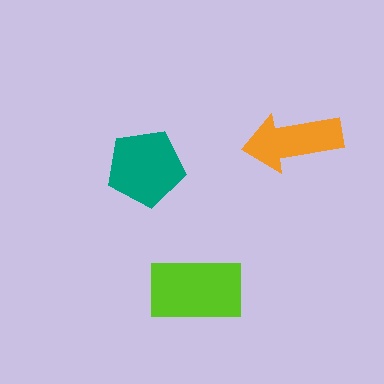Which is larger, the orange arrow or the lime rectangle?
The lime rectangle.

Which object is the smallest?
The orange arrow.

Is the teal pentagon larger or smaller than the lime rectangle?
Smaller.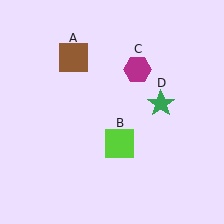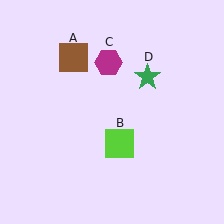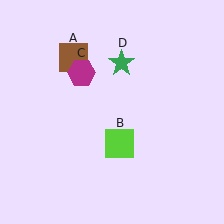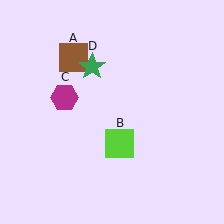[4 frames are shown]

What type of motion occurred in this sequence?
The magenta hexagon (object C), green star (object D) rotated counterclockwise around the center of the scene.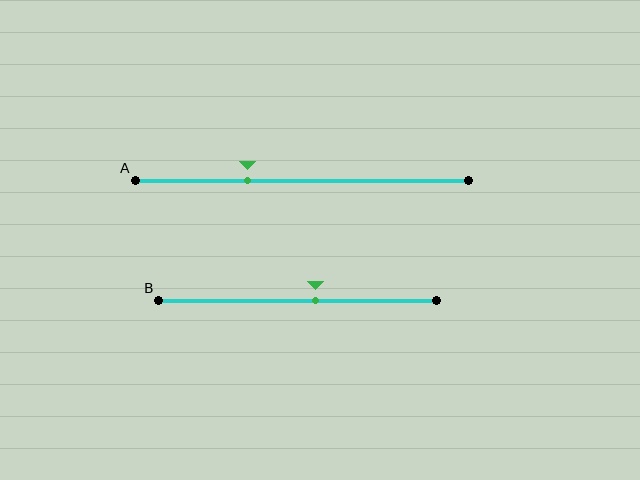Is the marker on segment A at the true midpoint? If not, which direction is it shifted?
No, the marker on segment A is shifted to the left by about 16% of the segment length.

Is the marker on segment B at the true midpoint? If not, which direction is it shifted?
No, the marker on segment B is shifted to the right by about 6% of the segment length.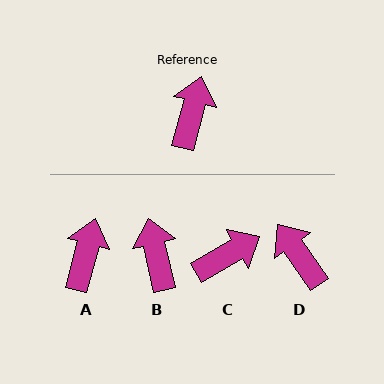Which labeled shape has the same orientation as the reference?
A.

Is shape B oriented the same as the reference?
No, it is off by about 28 degrees.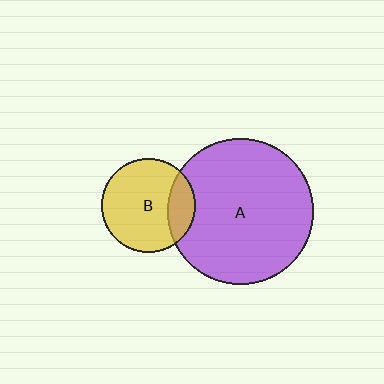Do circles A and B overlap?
Yes.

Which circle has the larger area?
Circle A (purple).